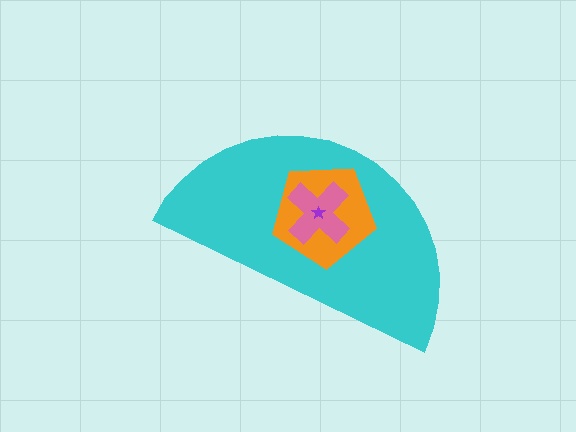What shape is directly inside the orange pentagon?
The pink cross.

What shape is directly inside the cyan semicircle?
The orange pentagon.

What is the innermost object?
The purple star.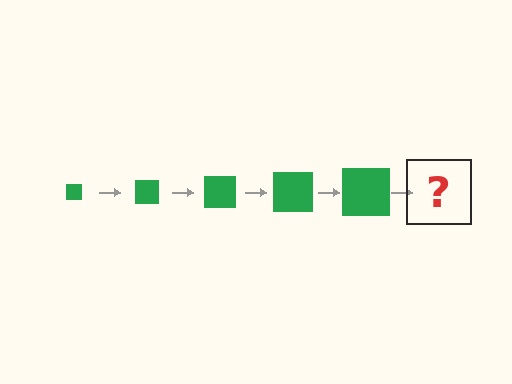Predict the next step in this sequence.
The next step is a green square, larger than the previous one.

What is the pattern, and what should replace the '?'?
The pattern is that the square gets progressively larger each step. The '?' should be a green square, larger than the previous one.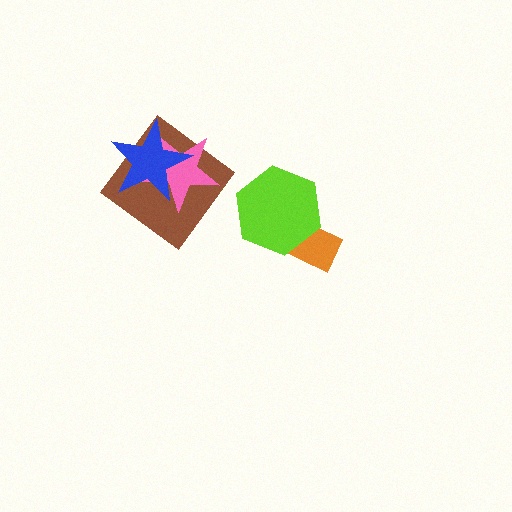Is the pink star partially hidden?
Yes, it is partially covered by another shape.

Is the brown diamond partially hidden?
Yes, it is partially covered by another shape.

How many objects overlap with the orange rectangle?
1 object overlaps with the orange rectangle.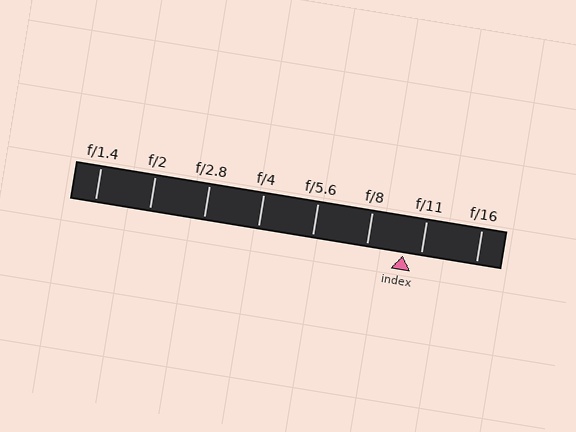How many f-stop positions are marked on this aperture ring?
There are 8 f-stop positions marked.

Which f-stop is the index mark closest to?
The index mark is closest to f/11.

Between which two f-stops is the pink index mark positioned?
The index mark is between f/8 and f/11.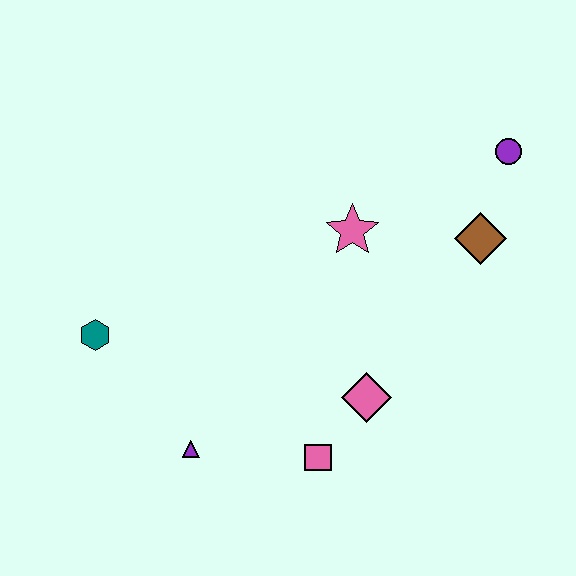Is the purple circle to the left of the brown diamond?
No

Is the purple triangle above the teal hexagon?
No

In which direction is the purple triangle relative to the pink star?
The purple triangle is below the pink star.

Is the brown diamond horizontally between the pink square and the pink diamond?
No